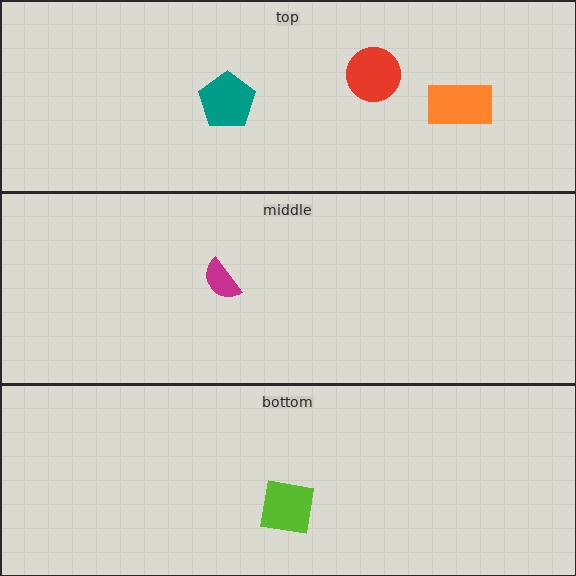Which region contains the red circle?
The top region.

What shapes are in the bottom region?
The lime square.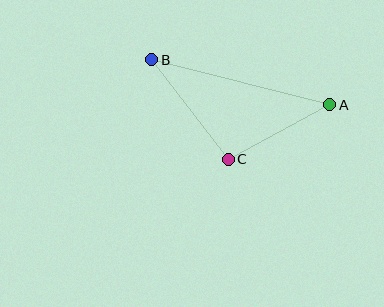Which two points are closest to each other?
Points A and C are closest to each other.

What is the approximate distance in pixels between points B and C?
The distance between B and C is approximately 125 pixels.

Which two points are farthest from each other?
Points A and B are farthest from each other.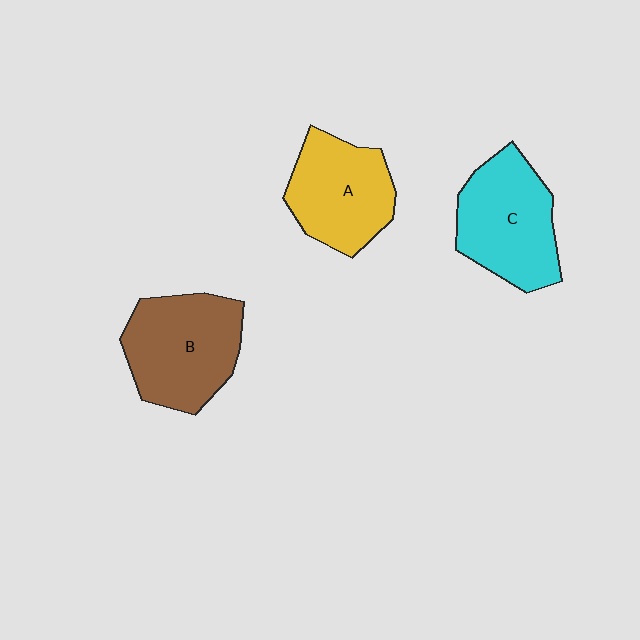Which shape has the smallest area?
Shape A (yellow).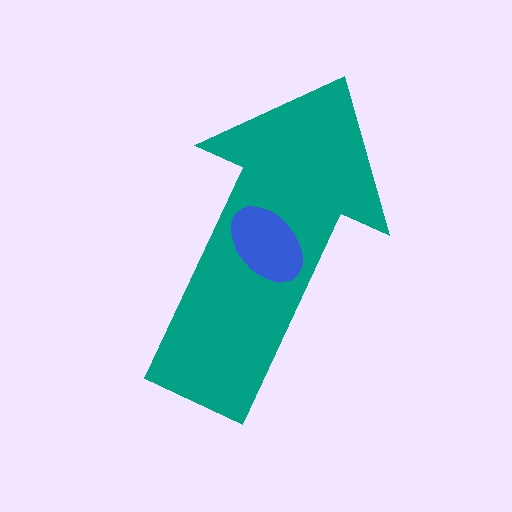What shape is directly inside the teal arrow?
The blue ellipse.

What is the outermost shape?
The teal arrow.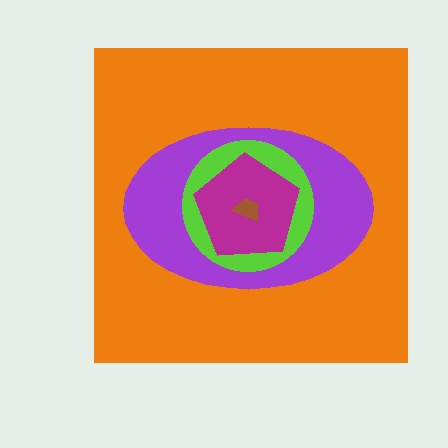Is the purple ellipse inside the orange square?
Yes.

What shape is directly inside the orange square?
The purple ellipse.